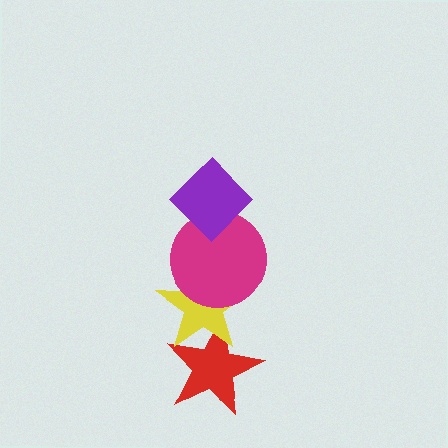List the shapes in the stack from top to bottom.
From top to bottom: the purple diamond, the magenta circle, the yellow star, the red star.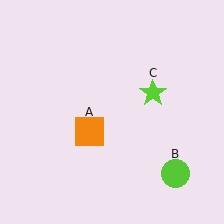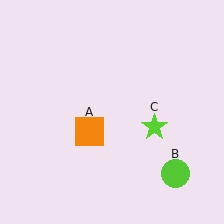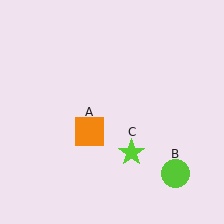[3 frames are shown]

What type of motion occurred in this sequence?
The lime star (object C) rotated clockwise around the center of the scene.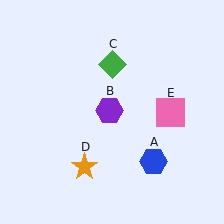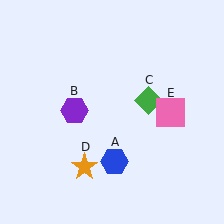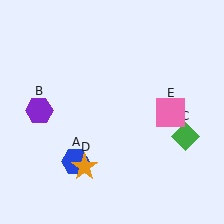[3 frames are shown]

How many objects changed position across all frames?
3 objects changed position: blue hexagon (object A), purple hexagon (object B), green diamond (object C).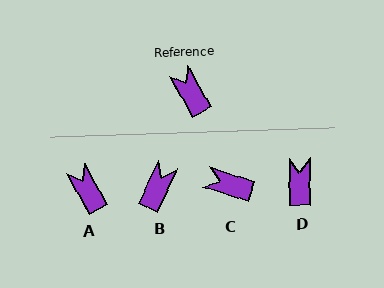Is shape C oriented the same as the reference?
No, it is off by about 42 degrees.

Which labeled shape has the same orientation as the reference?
A.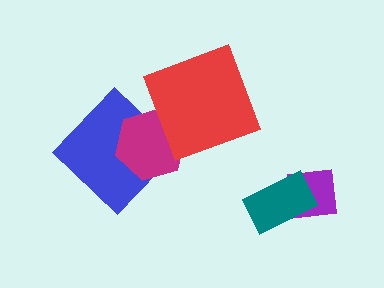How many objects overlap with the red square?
1 object overlaps with the red square.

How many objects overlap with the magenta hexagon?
2 objects overlap with the magenta hexagon.